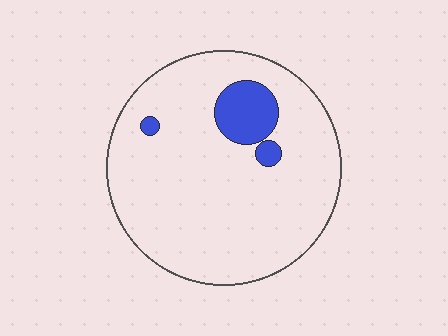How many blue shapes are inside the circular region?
3.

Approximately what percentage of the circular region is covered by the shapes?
Approximately 10%.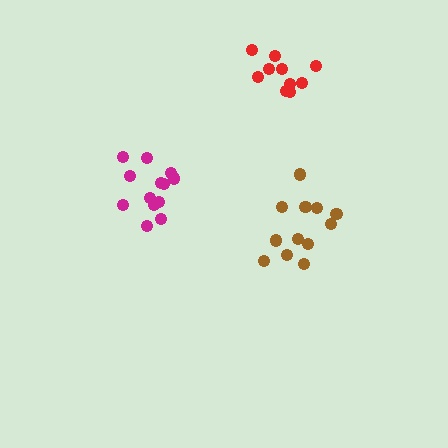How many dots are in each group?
Group 1: 13 dots, Group 2: 12 dots, Group 3: 10 dots (35 total).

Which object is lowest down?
The brown cluster is bottommost.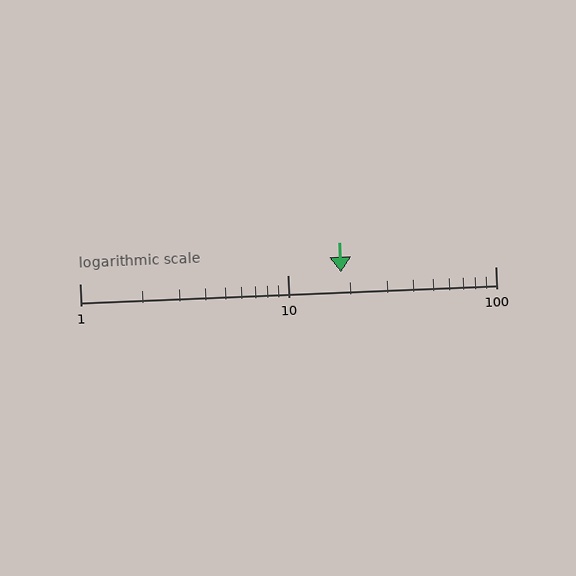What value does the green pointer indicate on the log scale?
The pointer indicates approximately 18.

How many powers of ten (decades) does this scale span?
The scale spans 2 decades, from 1 to 100.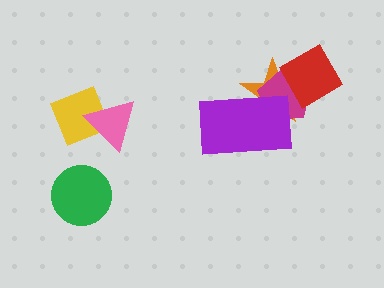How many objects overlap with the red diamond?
2 objects overlap with the red diamond.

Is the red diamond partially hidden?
No, no other shape covers it.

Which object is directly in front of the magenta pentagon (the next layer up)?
The purple rectangle is directly in front of the magenta pentagon.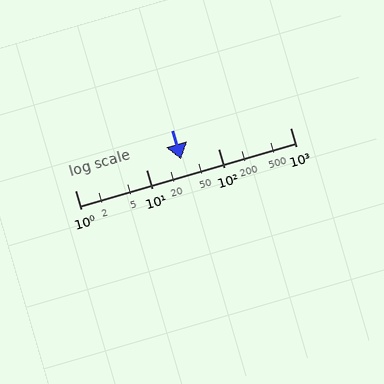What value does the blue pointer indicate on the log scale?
The pointer indicates approximately 30.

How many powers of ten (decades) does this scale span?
The scale spans 3 decades, from 1 to 1000.